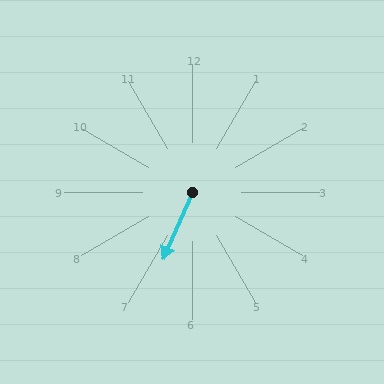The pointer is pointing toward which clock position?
Roughly 7 o'clock.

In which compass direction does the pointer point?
Southwest.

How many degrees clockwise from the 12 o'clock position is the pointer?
Approximately 204 degrees.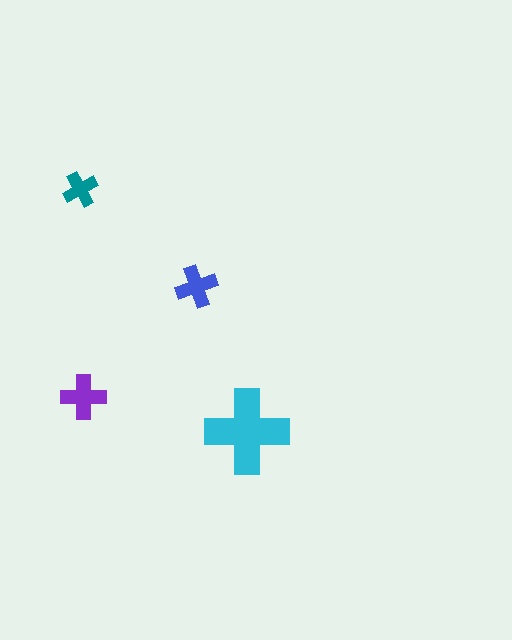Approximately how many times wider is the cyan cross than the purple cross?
About 2 times wider.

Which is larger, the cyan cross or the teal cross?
The cyan one.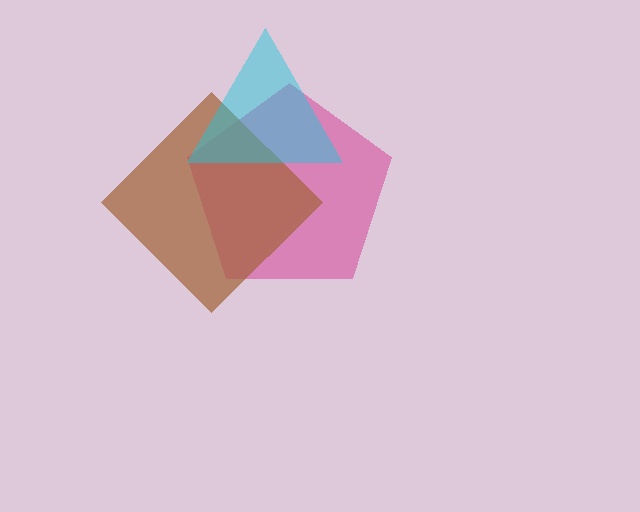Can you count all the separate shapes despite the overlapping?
Yes, there are 3 separate shapes.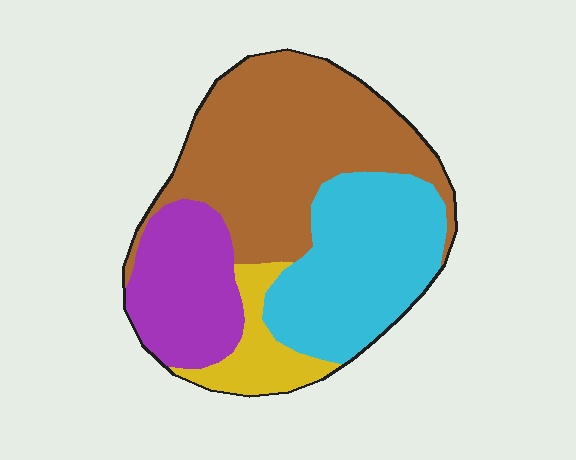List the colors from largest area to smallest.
From largest to smallest: brown, cyan, purple, yellow.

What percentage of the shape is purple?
Purple takes up less than a quarter of the shape.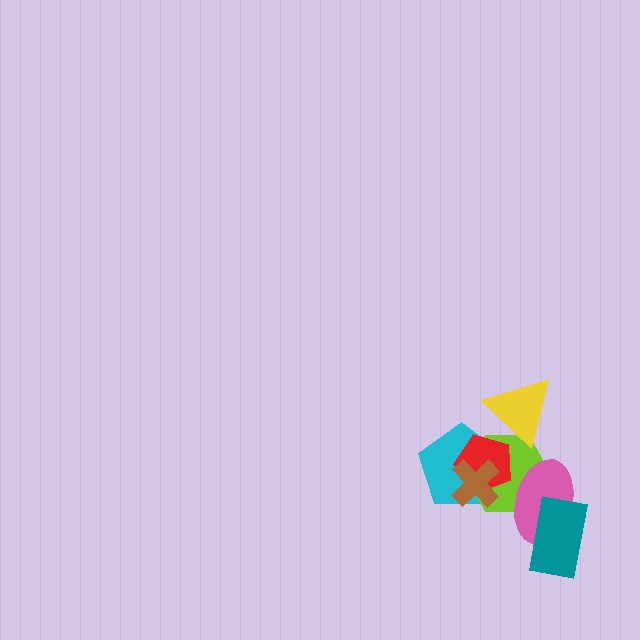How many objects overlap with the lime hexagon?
5 objects overlap with the lime hexagon.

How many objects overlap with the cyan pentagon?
3 objects overlap with the cyan pentagon.